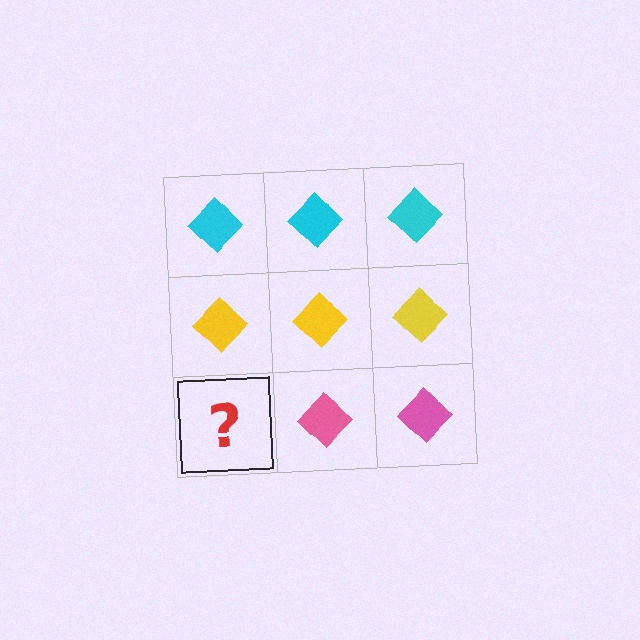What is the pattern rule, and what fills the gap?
The rule is that each row has a consistent color. The gap should be filled with a pink diamond.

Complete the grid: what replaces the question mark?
The question mark should be replaced with a pink diamond.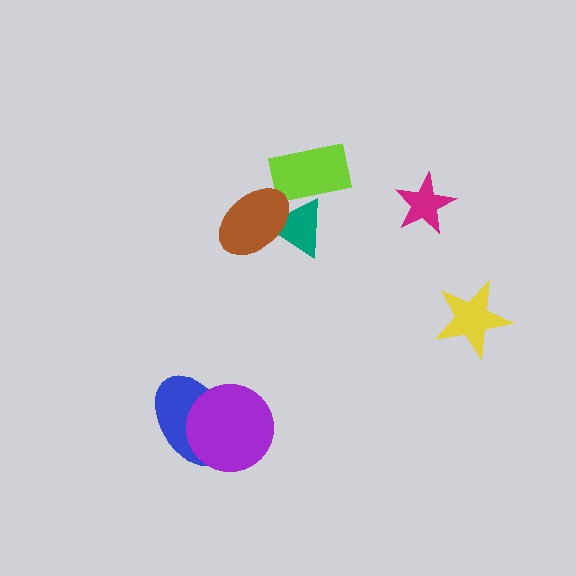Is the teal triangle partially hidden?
Yes, it is partially covered by another shape.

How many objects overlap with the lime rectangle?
1 object overlaps with the lime rectangle.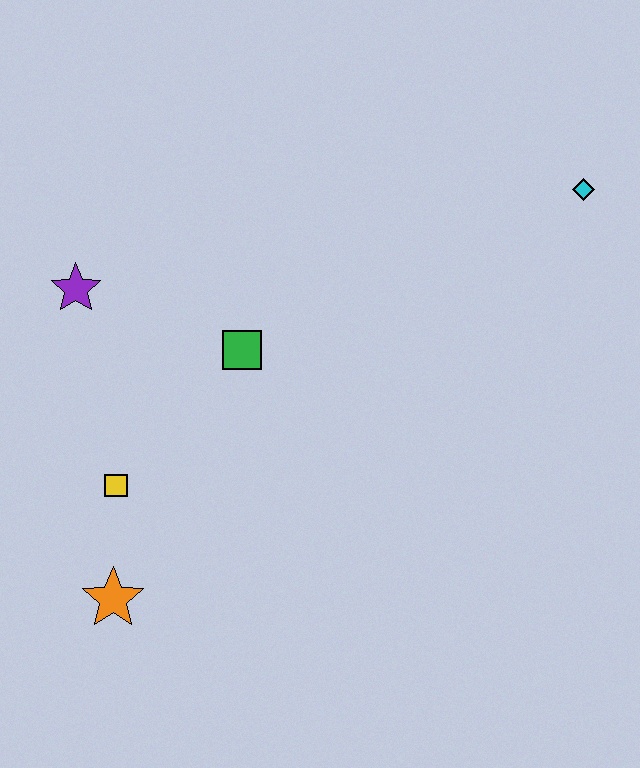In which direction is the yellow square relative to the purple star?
The yellow square is below the purple star.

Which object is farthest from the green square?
The cyan diamond is farthest from the green square.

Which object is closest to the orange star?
The yellow square is closest to the orange star.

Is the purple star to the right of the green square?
No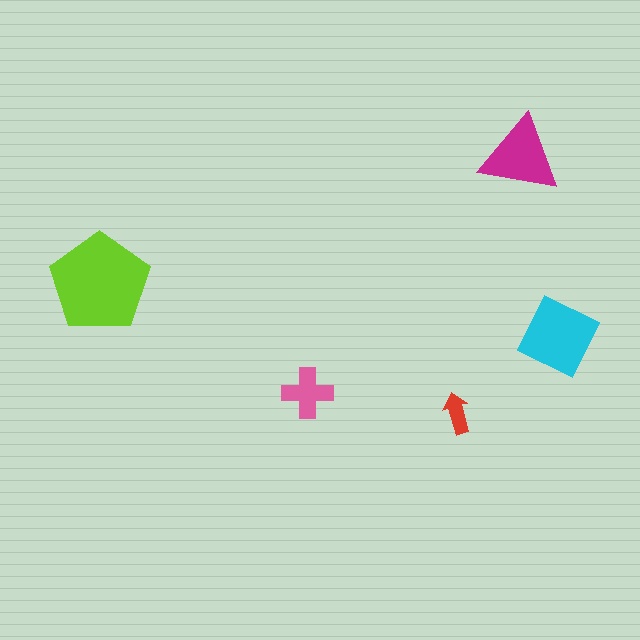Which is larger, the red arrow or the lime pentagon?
The lime pentagon.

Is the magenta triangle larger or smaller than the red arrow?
Larger.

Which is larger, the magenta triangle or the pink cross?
The magenta triangle.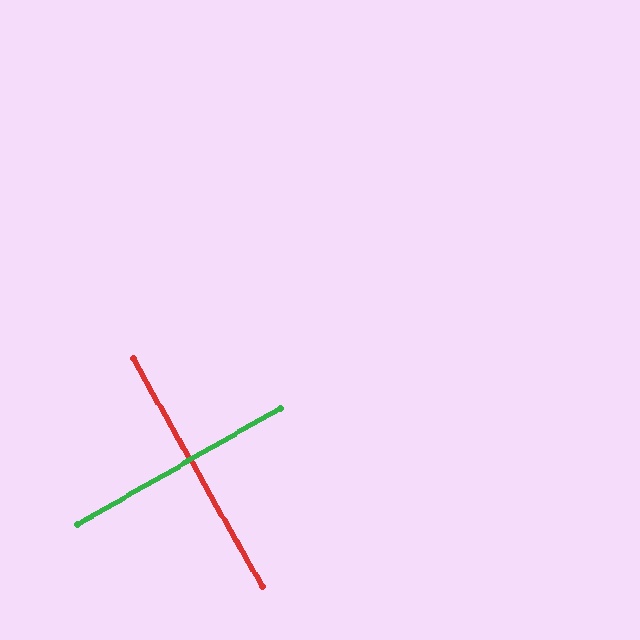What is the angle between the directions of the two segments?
Approximately 90 degrees.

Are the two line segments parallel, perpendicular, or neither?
Perpendicular — they meet at approximately 90°.